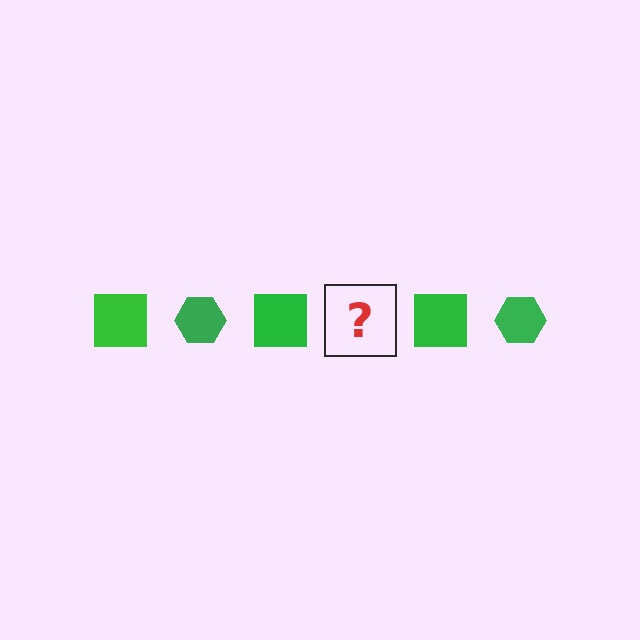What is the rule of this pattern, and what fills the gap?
The rule is that the pattern cycles through square, hexagon shapes in green. The gap should be filled with a green hexagon.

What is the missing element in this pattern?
The missing element is a green hexagon.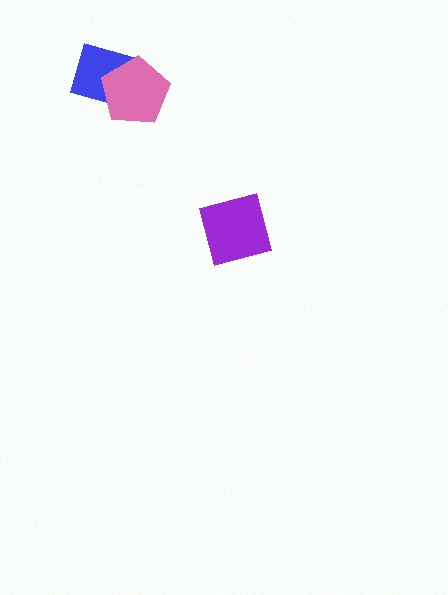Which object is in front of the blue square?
The pink pentagon is in front of the blue square.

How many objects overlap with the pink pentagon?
1 object overlaps with the pink pentagon.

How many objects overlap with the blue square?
1 object overlaps with the blue square.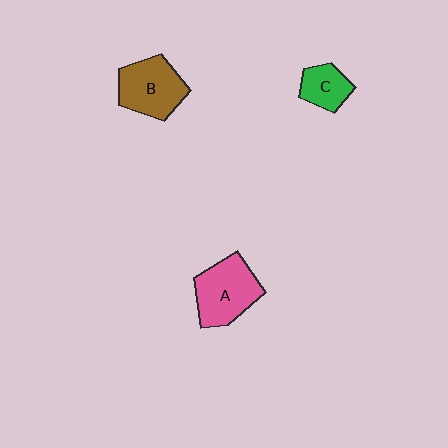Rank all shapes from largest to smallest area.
From largest to smallest: A (pink), B (brown), C (green).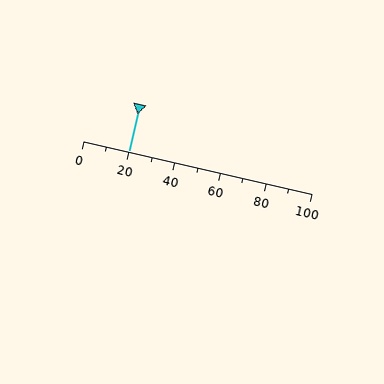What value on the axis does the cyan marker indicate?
The marker indicates approximately 20.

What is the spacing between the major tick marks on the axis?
The major ticks are spaced 20 apart.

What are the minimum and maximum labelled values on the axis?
The axis runs from 0 to 100.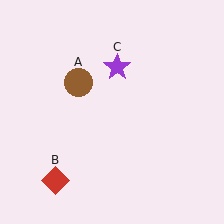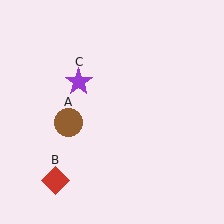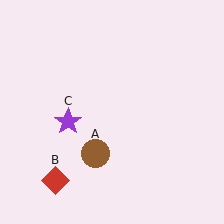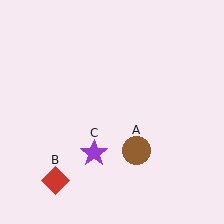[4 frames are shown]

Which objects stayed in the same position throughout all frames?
Red diamond (object B) remained stationary.